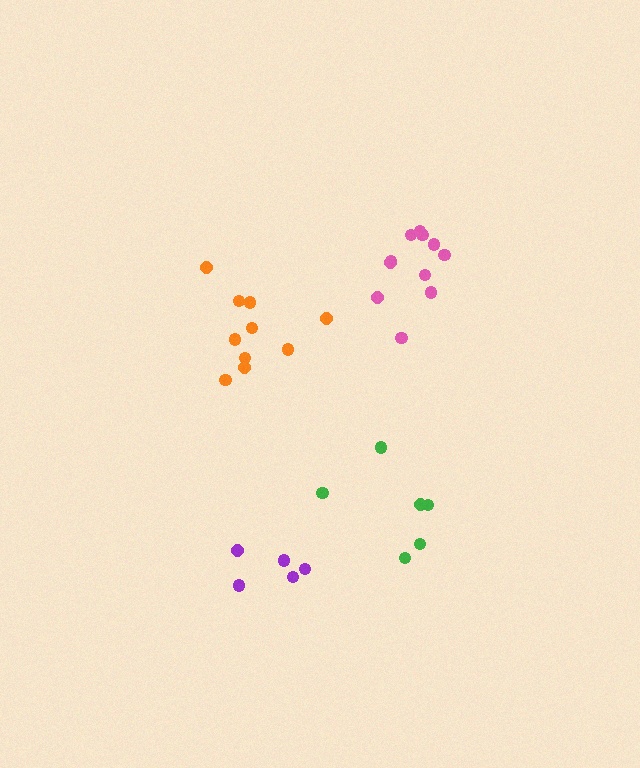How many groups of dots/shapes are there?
There are 4 groups.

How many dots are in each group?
Group 1: 10 dots, Group 2: 6 dots, Group 3: 11 dots, Group 4: 5 dots (32 total).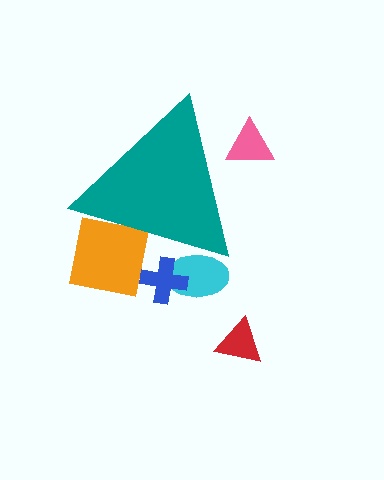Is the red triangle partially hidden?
No, the red triangle is fully visible.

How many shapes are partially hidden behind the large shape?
4 shapes are partially hidden.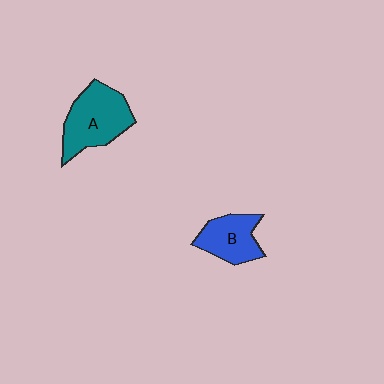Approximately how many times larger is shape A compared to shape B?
Approximately 1.4 times.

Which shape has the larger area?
Shape A (teal).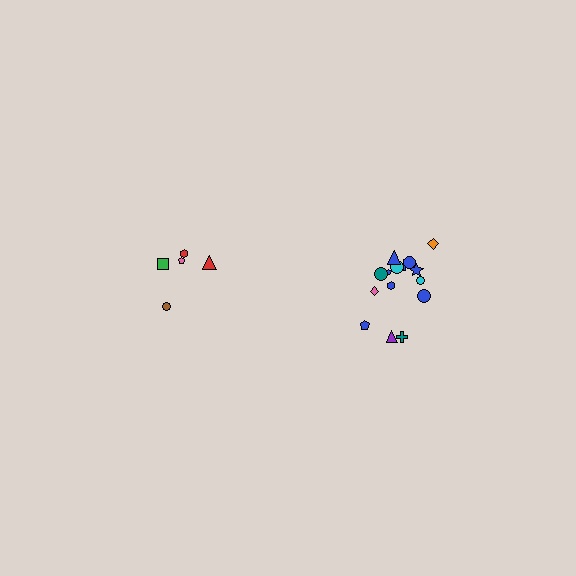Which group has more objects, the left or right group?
The right group.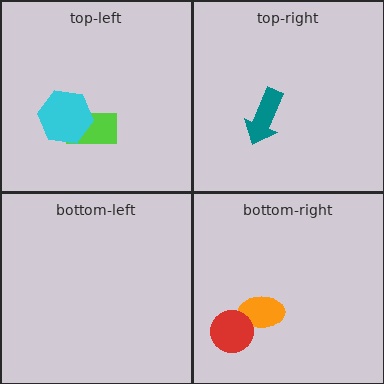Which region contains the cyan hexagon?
The top-left region.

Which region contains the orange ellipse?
The bottom-right region.